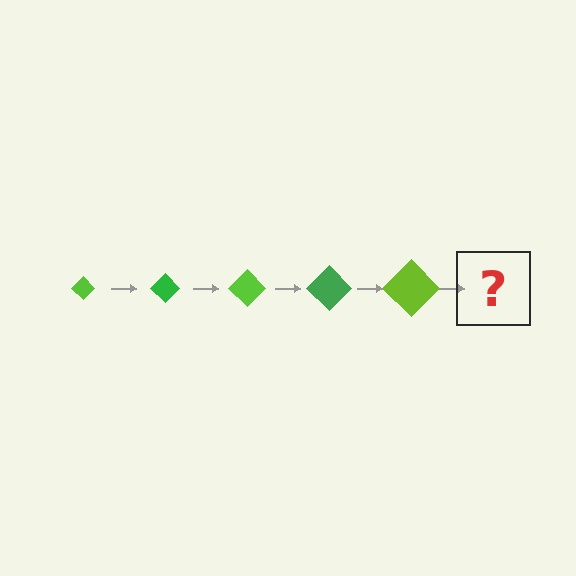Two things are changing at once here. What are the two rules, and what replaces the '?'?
The two rules are that the diamond grows larger each step and the color cycles through lime and green. The '?' should be a green diamond, larger than the previous one.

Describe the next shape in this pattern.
It should be a green diamond, larger than the previous one.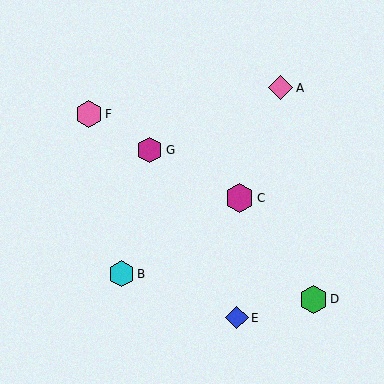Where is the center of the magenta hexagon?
The center of the magenta hexagon is at (150, 150).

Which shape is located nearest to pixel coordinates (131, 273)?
The cyan hexagon (labeled B) at (121, 274) is nearest to that location.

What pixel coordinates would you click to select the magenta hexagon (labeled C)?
Click at (239, 198) to select the magenta hexagon C.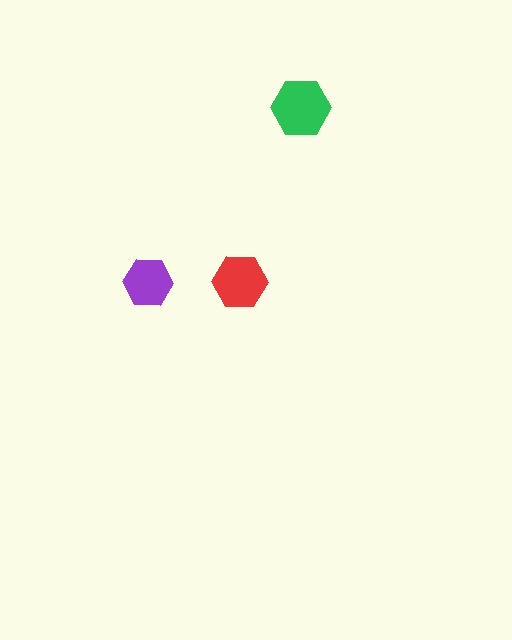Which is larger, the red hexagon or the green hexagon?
The green one.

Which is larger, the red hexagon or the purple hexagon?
The red one.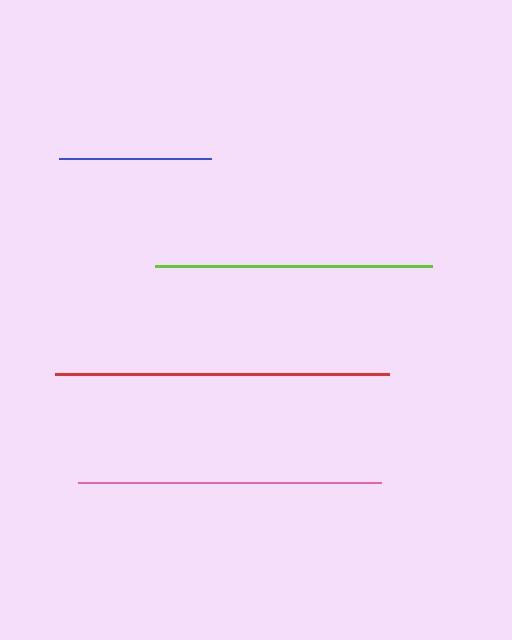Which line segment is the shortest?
The blue line is the shortest at approximately 152 pixels.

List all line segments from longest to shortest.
From longest to shortest: red, pink, lime, blue.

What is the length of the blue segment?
The blue segment is approximately 152 pixels long.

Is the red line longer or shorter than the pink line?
The red line is longer than the pink line.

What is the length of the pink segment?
The pink segment is approximately 303 pixels long.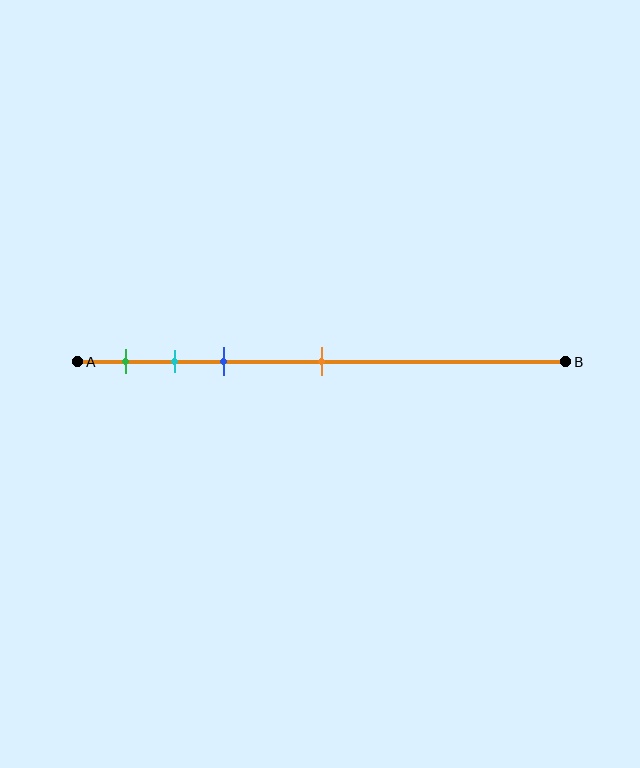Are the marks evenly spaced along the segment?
No, the marks are not evenly spaced.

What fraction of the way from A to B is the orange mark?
The orange mark is approximately 50% (0.5) of the way from A to B.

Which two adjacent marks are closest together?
The cyan and blue marks are the closest adjacent pair.